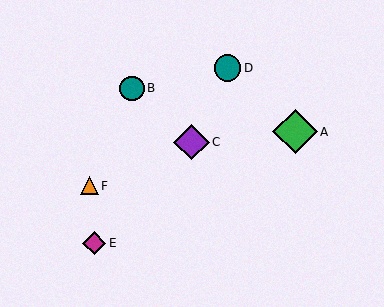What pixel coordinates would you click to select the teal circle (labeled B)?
Click at (132, 88) to select the teal circle B.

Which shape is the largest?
The green diamond (labeled A) is the largest.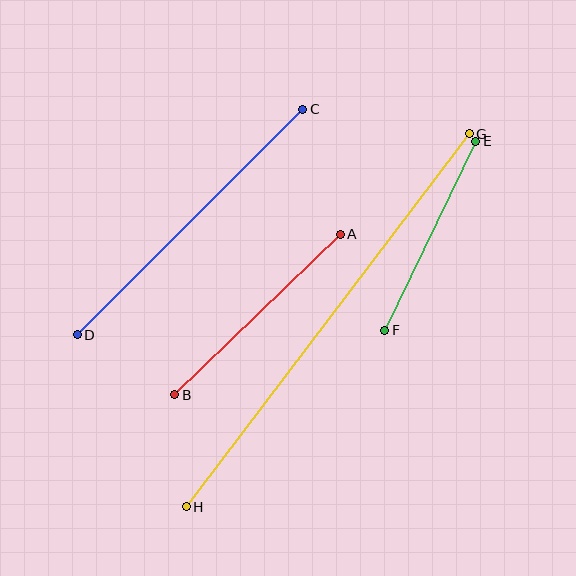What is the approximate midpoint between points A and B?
The midpoint is at approximately (258, 314) pixels.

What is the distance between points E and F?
The distance is approximately 209 pixels.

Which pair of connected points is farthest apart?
Points G and H are farthest apart.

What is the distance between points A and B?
The distance is approximately 231 pixels.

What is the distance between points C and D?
The distance is approximately 319 pixels.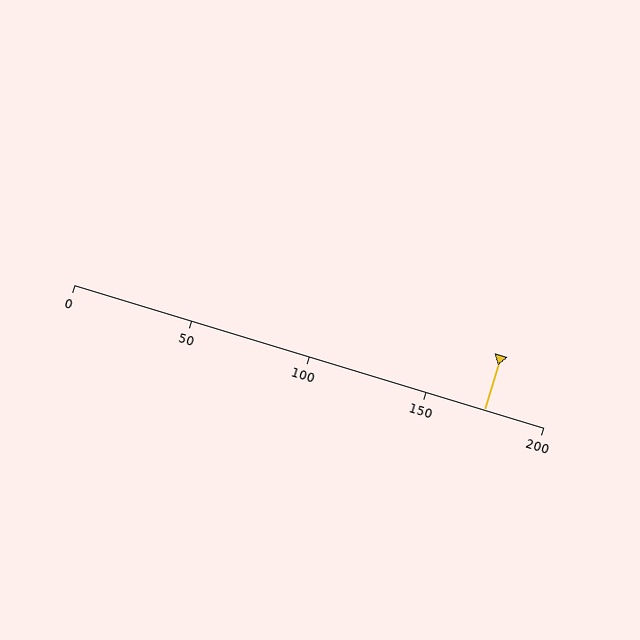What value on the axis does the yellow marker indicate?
The marker indicates approximately 175.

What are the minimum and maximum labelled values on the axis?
The axis runs from 0 to 200.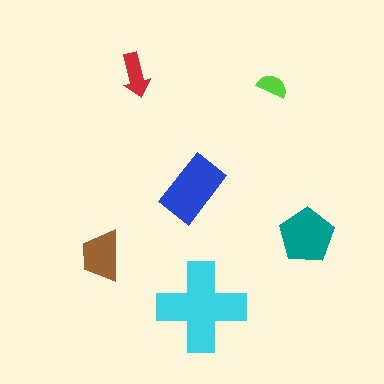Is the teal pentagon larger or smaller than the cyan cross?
Smaller.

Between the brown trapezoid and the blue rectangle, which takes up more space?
The blue rectangle.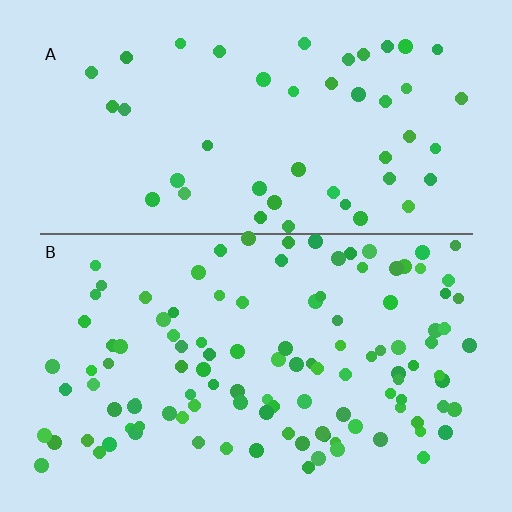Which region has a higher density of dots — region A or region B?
B (the bottom).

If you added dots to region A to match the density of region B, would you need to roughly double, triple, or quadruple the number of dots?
Approximately double.